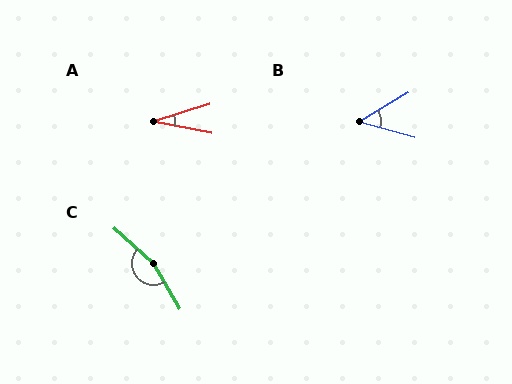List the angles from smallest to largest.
A (28°), B (46°), C (162°).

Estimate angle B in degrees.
Approximately 46 degrees.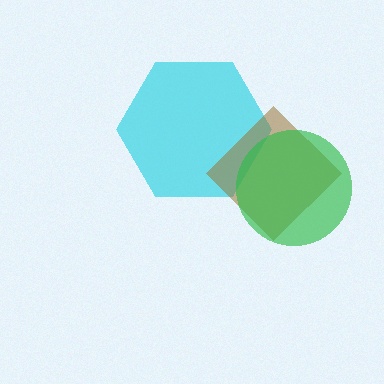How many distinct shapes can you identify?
There are 3 distinct shapes: a cyan hexagon, a brown diamond, a green circle.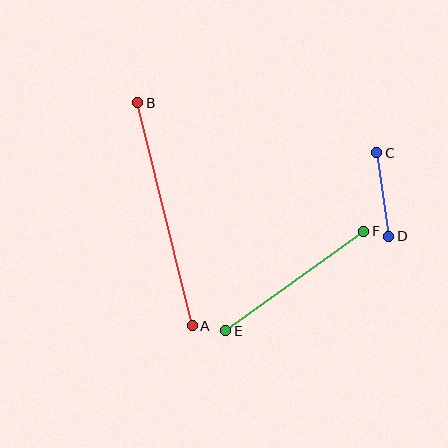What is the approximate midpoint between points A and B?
The midpoint is at approximately (165, 214) pixels.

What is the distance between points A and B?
The distance is approximately 229 pixels.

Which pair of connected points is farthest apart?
Points A and B are farthest apart.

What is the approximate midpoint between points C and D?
The midpoint is at approximately (383, 195) pixels.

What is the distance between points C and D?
The distance is approximately 85 pixels.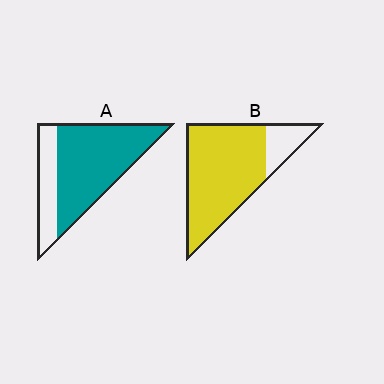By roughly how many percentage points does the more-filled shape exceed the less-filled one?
By roughly 10 percentage points (B over A).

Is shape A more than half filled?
Yes.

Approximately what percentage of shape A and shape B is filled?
A is approximately 75% and B is approximately 80%.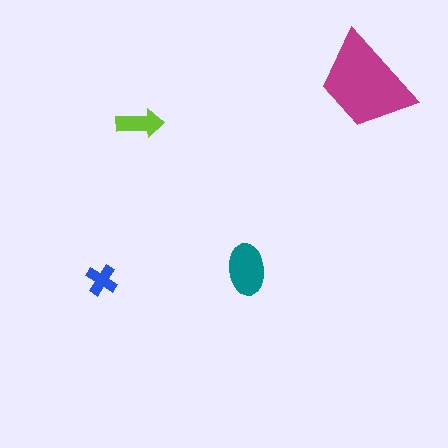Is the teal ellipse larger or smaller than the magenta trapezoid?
Smaller.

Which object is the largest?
The magenta trapezoid.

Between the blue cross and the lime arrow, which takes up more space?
The lime arrow.